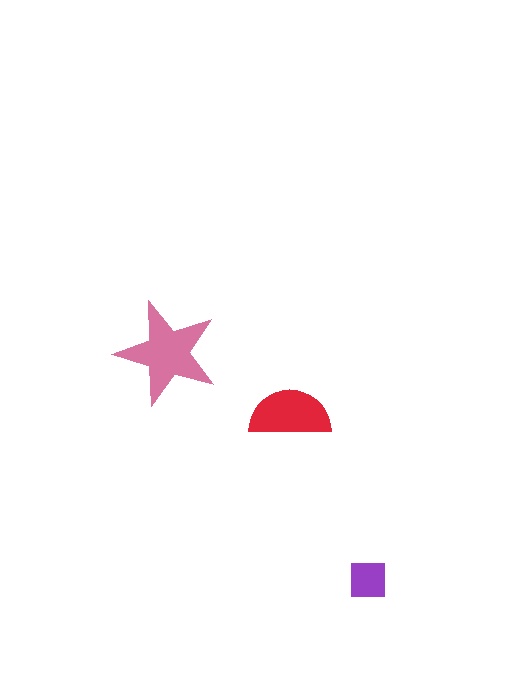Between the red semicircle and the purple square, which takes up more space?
The red semicircle.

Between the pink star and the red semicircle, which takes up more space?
The pink star.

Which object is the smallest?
The purple square.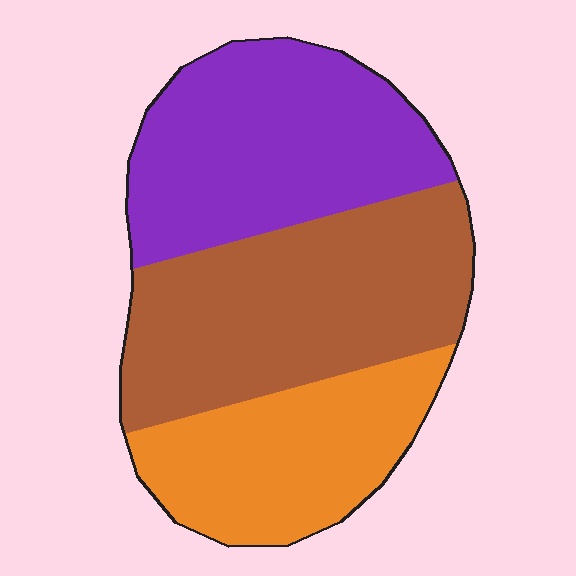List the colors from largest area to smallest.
From largest to smallest: brown, purple, orange.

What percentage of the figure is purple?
Purple covers about 35% of the figure.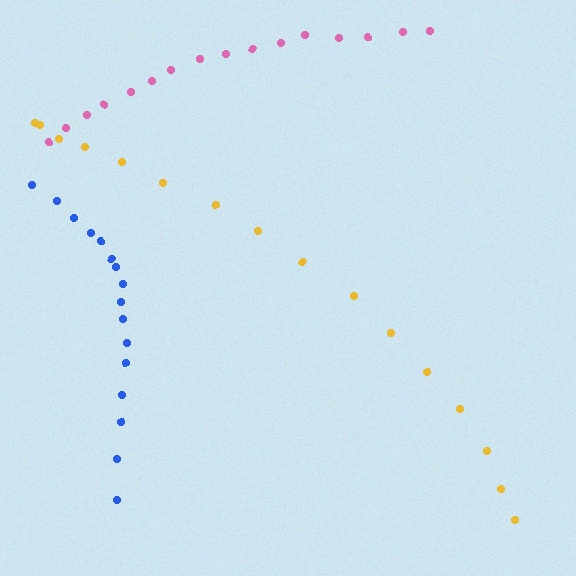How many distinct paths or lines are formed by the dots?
There are 3 distinct paths.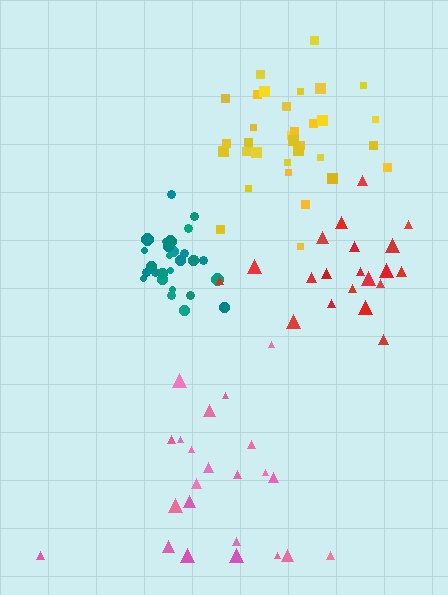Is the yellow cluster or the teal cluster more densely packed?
Teal.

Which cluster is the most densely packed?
Teal.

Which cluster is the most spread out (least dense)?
Pink.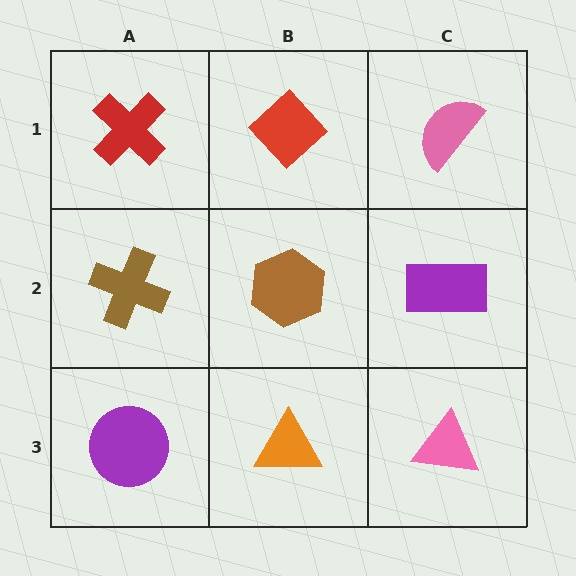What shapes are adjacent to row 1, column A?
A brown cross (row 2, column A), a red diamond (row 1, column B).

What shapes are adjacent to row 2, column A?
A red cross (row 1, column A), a purple circle (row 3, column A), a brown hexagon (row 2, column B).